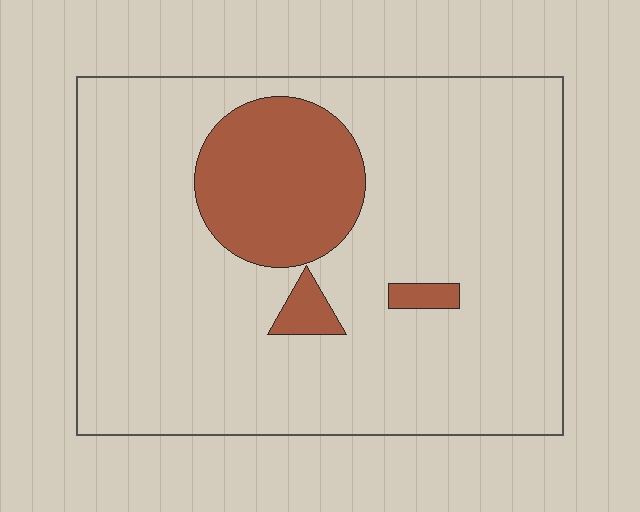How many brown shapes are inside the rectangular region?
3.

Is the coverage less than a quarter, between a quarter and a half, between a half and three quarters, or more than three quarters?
Less than a quarter.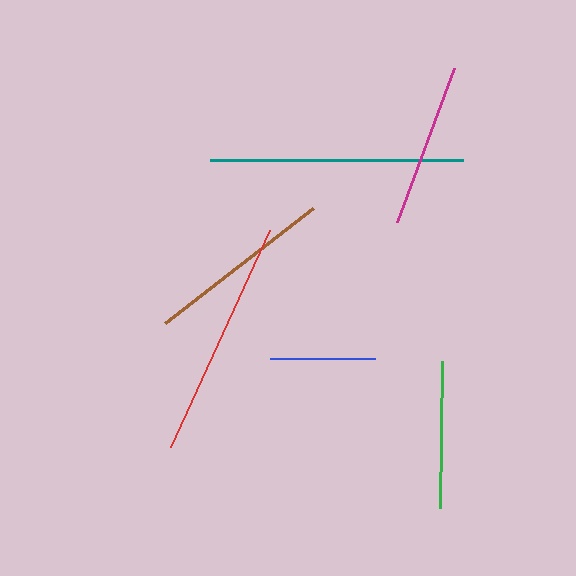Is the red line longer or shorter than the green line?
The red line is longer than the green line.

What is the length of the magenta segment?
The magenta segment is approximately 164 pixels long.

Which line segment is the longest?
The teal line is the longest at approximately 253 pixels.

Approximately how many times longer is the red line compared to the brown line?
The red line is approximately 1.3 times the length of the brown line.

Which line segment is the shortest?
The blue line is the shortest at approximately 106 pixels.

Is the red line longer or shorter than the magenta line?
The red line is longer than the magenta line.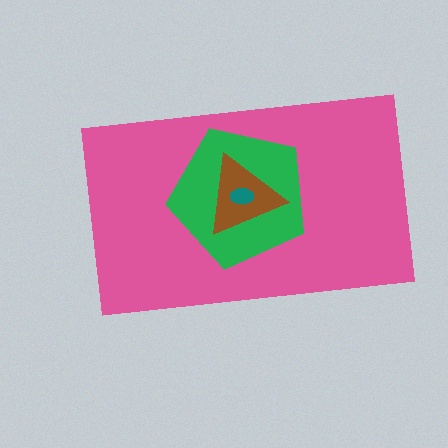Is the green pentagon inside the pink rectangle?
Yes.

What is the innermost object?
The teal ellipse.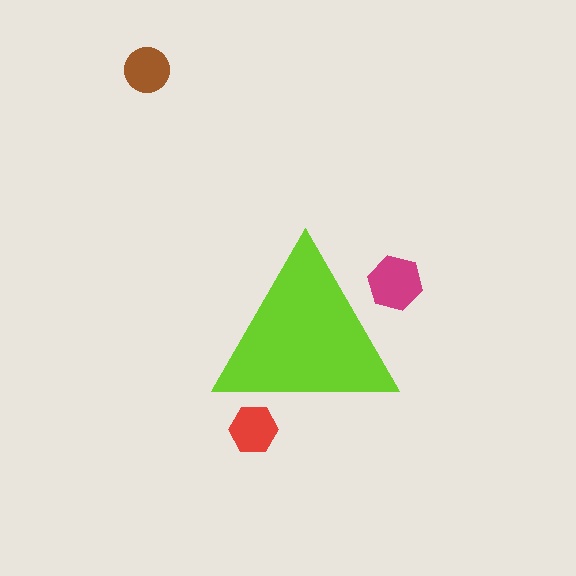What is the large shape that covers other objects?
A lime triangle.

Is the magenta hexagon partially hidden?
Yes, the magenta hexagon is partially hidden behind the lime triangle.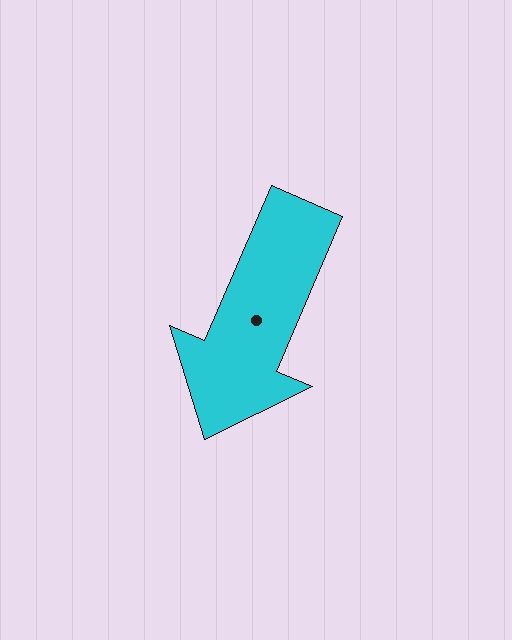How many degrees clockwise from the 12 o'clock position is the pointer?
Approximately 203 degrees.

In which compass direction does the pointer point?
Southwest.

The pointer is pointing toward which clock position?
Roughly 7 o'clock.